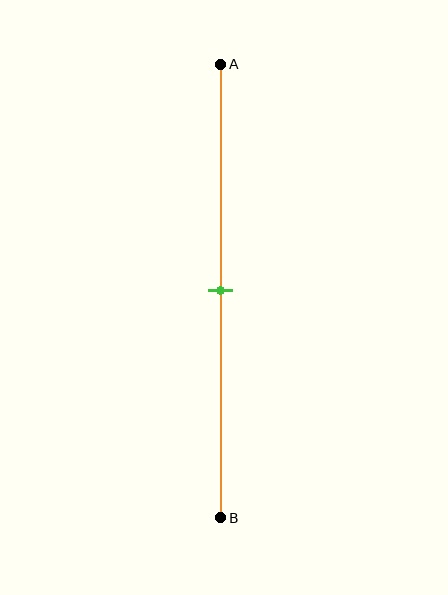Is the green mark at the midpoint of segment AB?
Yes, the mark is approximately at the midpoint.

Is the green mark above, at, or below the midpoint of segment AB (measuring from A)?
The green mark is approximately at the midpoint of segment AB.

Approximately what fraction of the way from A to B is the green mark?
The green mark is approximately 50% of the way from A to B.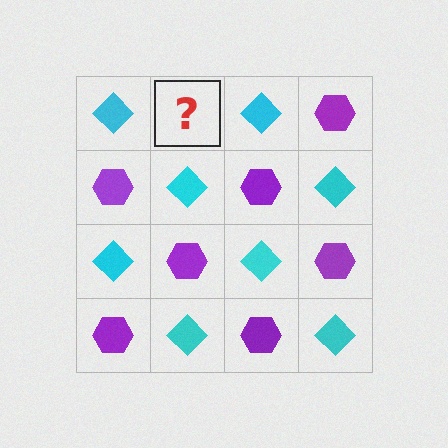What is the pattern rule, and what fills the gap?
The rule is that it alternates cyan diamond and purple hexagon in a checkerboard pattern. The gap should be filled with a purple hexagon.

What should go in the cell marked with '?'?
The missing cell should contain a purple hexagon.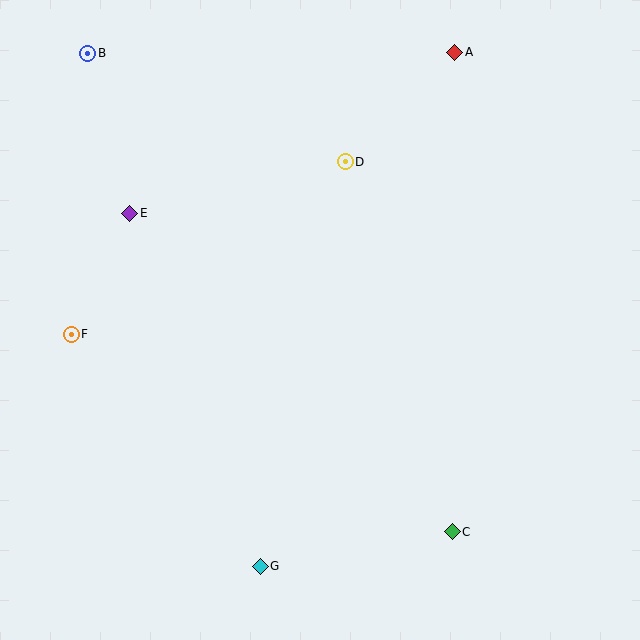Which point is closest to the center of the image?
Point D at (346, 162) is closest to the center.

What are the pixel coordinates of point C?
Point C is at (452, 532).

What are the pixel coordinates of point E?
Point E is at (130, 213).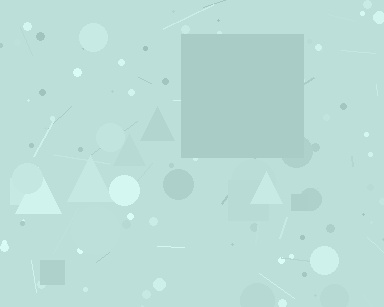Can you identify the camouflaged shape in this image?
The camouflaged shape is a square.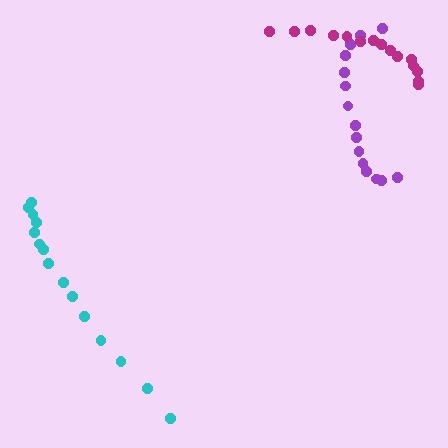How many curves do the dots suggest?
There are 3 distinct paths.